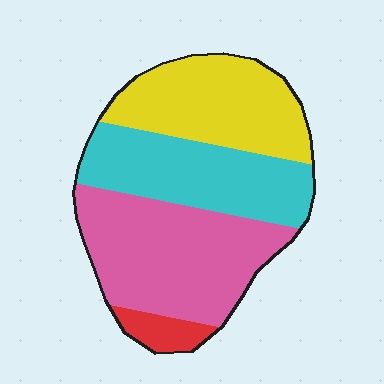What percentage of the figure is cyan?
Cyan covers 29% of the figure.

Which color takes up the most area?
Pink, at roughly 35%.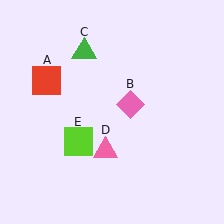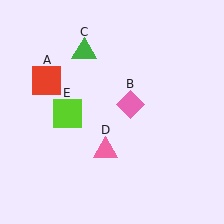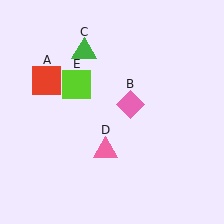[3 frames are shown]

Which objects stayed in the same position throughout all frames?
Red square (object A) and pink diamond (object B) and green triangle (object C) and pink triangle (object D) remained stationary.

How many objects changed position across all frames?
1 object changed position: lime square (object E).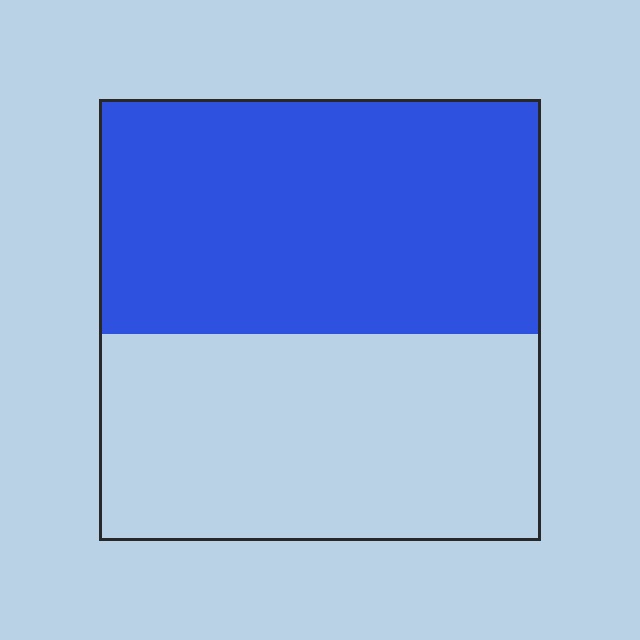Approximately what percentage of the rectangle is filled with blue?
Approximately 55%.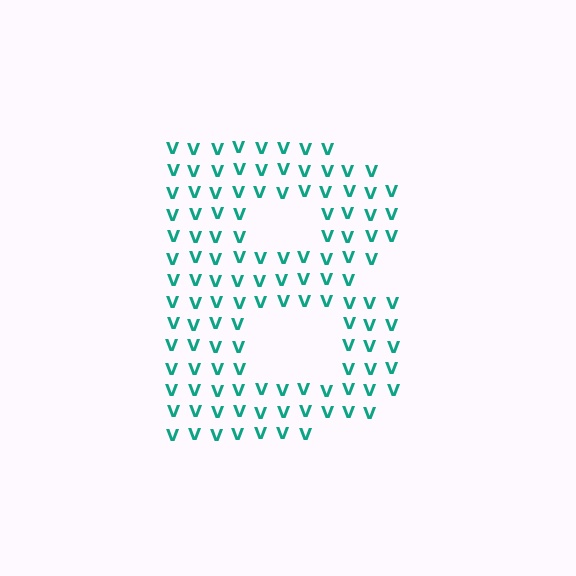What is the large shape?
The large shape is the letter B.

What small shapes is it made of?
It is made of small letter V's.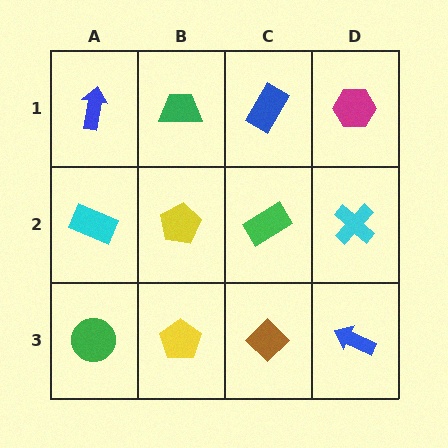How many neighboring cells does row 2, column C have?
4.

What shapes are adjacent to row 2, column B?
A green trapezoid (row 1, column B), a yellow pentagon (row 3, column B), a cyan rectangle (row 2, column A), a green rectangle (row 2, column C).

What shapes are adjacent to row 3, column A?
A cyan rectangle (row 2, column A), a yellow pentagon (row 3, column B).